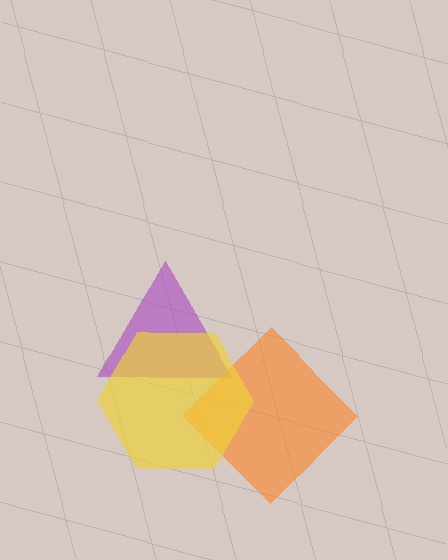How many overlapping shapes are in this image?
There are 3 overlapping shapes in the image.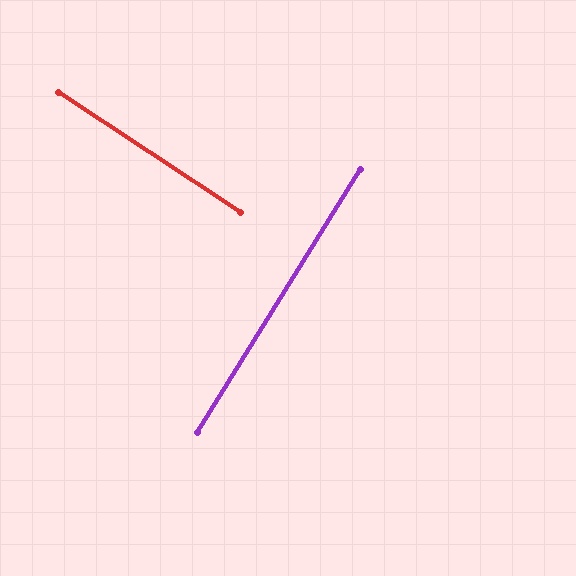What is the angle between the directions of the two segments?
Approximately 88 degrees.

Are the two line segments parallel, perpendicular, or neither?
Perpendicular — they meet at approximately 88°.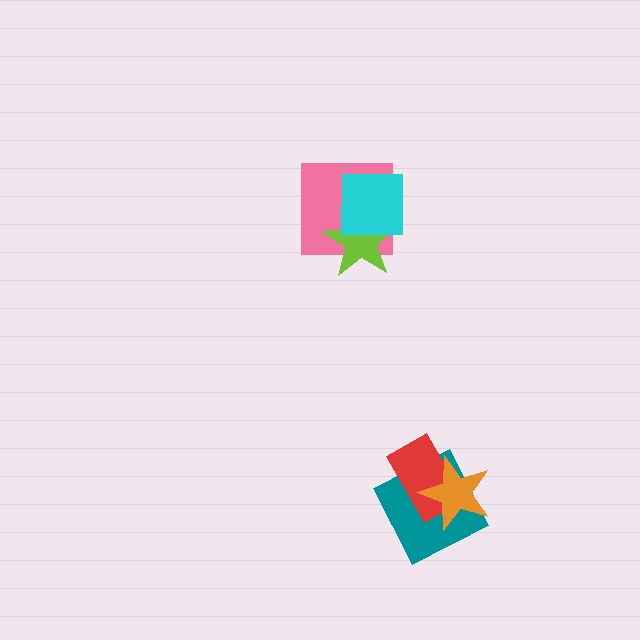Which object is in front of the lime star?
The cyan square is in front of the lime star.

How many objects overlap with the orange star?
2 objects overlap with the orange star.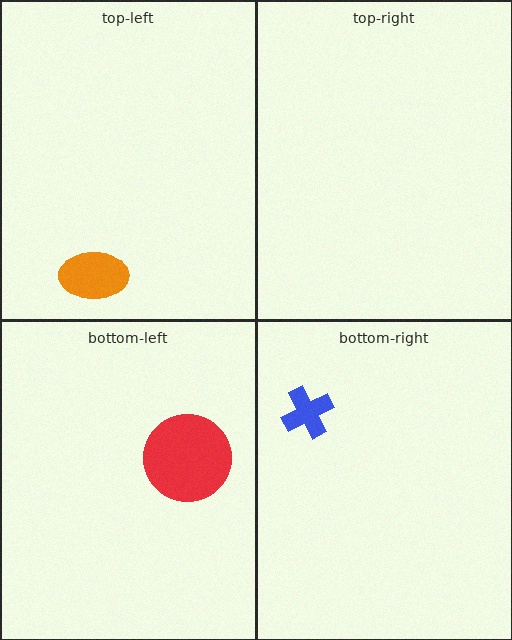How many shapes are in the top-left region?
1.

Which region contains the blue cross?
The bottom-right region.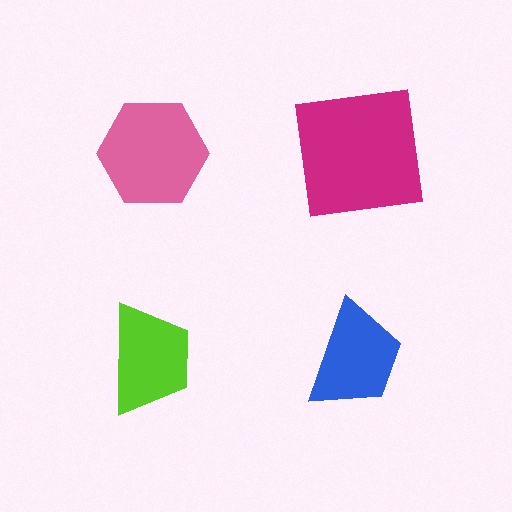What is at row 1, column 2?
A magenta square.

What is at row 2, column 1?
A lime trapezoid.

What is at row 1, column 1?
A pink hexagon.